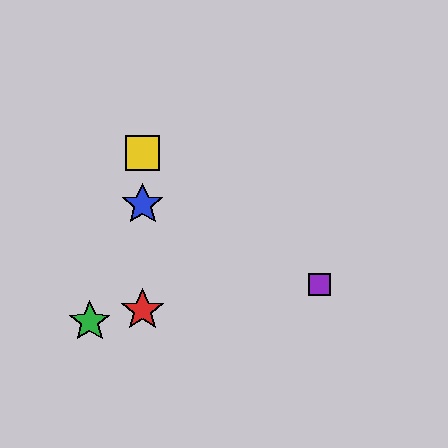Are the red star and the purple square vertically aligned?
No, the red star is at x≈143 and the purple square is at x≈319.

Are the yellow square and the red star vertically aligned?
Yes, both are at x≈143.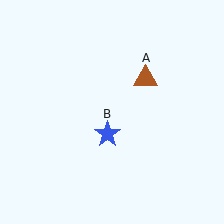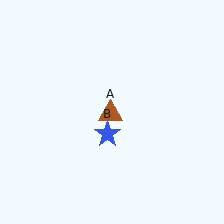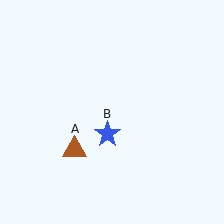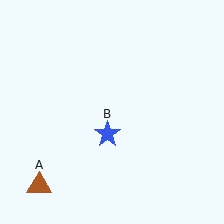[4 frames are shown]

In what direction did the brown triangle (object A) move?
The brown triangle (object A) moved down and to the left.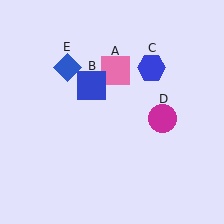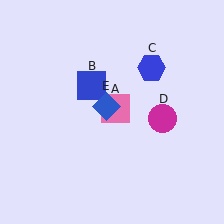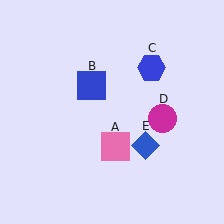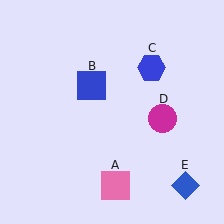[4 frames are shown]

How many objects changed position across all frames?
2 objects changed position: pink square (object A), blue diamond (object E).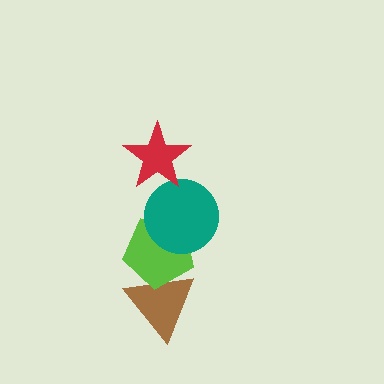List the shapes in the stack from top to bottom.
From top to bottom: the red star, the teal circle, the lime pentagon, the brown triangle.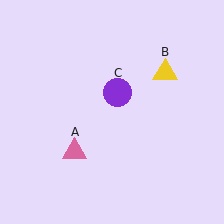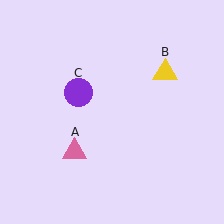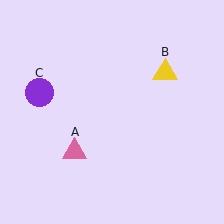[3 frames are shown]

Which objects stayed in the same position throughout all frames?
Pink triangle (object A) and yellow triangle (object B) remained stationary.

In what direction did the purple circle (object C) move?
The purple circle (object C) moved left.